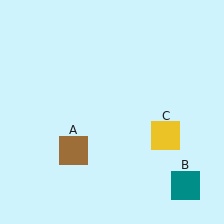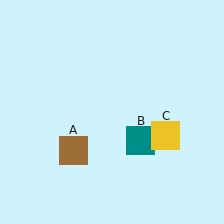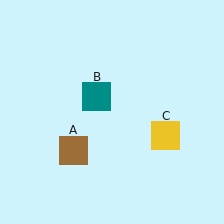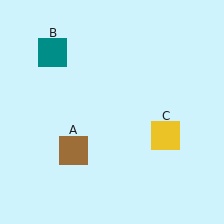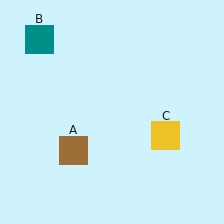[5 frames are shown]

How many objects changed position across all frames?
1 object changed position: teal square (object B).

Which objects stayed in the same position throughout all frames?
Brown square (object A) and yellow square (object C) remained stationary.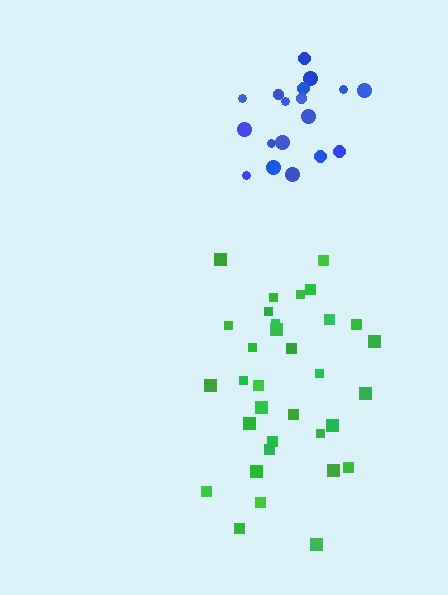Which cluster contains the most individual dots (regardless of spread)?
Green (33).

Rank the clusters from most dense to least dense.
blue, green.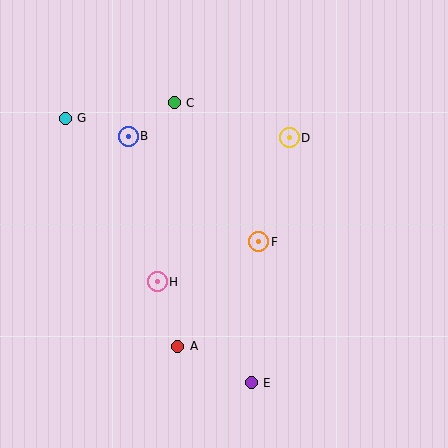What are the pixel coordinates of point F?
Point F is at (259, 242).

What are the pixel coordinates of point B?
Point B is at (128, 136).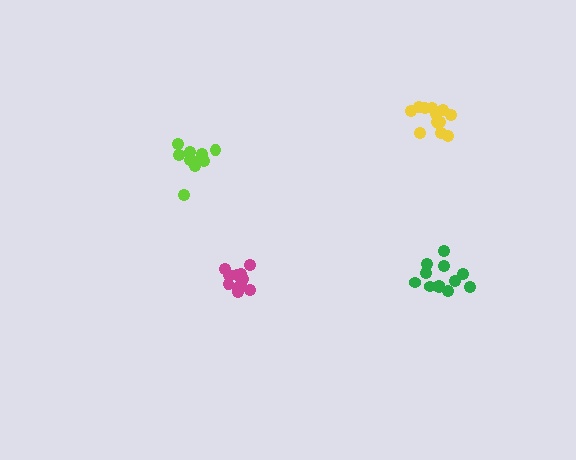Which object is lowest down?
The magenta cluster is bottommost.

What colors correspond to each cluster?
The clusters are colored: lime, magenta, yellow, green.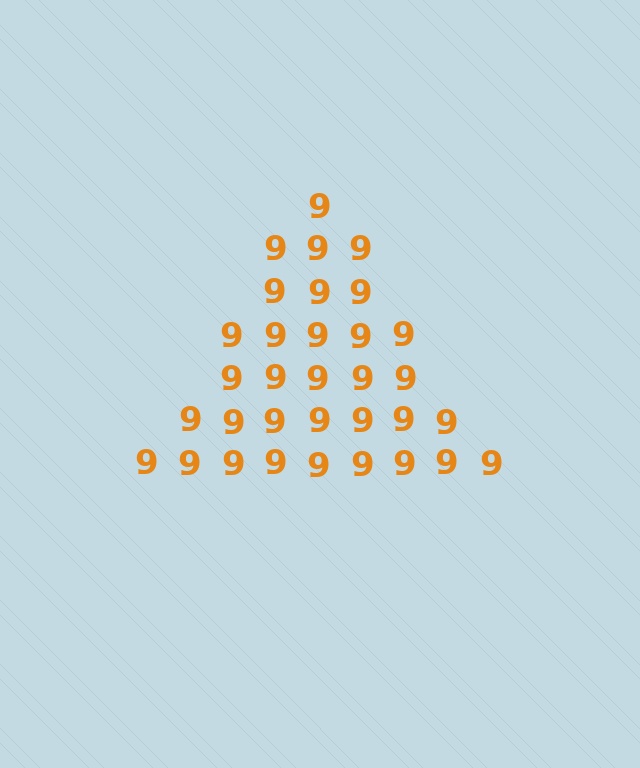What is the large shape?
The large shape is a triangle.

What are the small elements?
The small elements are digit 9's.